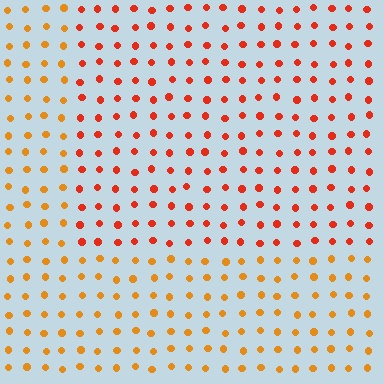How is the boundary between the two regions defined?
The boundary is defined purely by a slight shift in hue (about 28 degrees). Spacing, size, and orientation are identical on both sides.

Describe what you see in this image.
The image is filled with small orange elements in a uniform arrangement. A rectangle-shaped region is visible where the elements are tinted to a slightly different hue, forming a subtle color boundary.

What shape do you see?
I see a rectangle.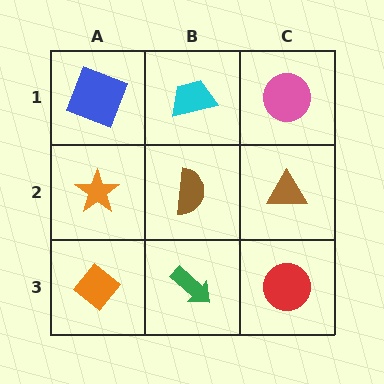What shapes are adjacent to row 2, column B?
A cyan trapezoid (row 1, column B), a green arrow (row 3, column B), an orange star (row 2, column A), a brown triangle (row 2, column C).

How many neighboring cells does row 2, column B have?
4.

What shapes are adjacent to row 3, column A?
An orange star (row 2, column A), a green arrow (row 3, column B).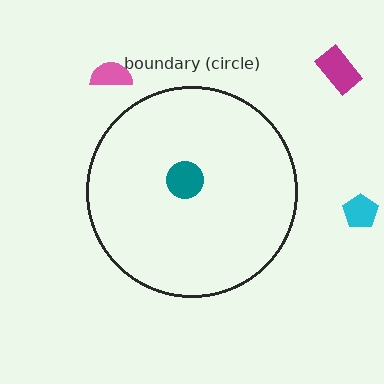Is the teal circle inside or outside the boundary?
Inside.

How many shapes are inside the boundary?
1 inside, 3 outside.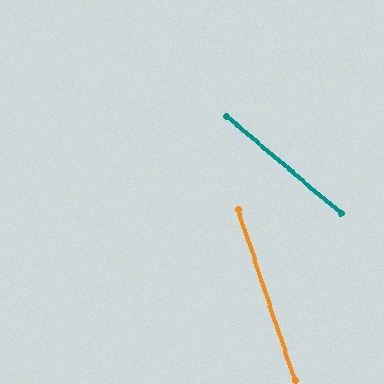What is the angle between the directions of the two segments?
Approximately 31 degrees.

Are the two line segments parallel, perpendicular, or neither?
Neither parallel nor perpendicular — they differ by about 31°.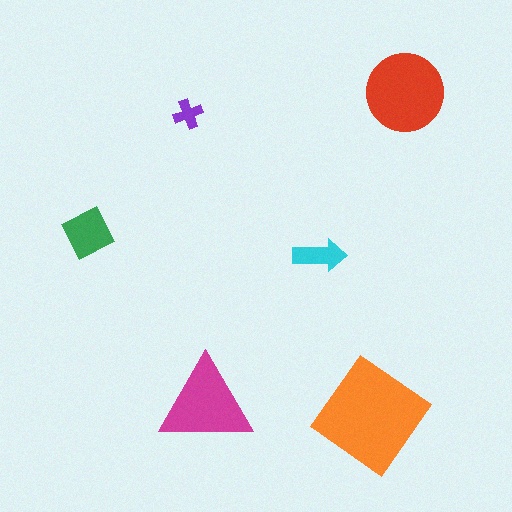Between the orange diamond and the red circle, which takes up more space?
The orange diamond.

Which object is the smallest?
The purple cross.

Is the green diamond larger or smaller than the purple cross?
Larger.